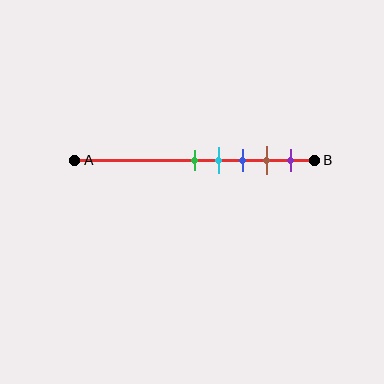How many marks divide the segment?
There are 5 marks dividing the segment.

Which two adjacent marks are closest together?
The green and cyan marks are the closest adjacent pair.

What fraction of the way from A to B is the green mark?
The green mark is approximately 50% (0.5) of the way from A to B.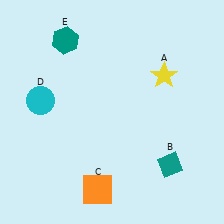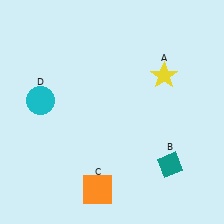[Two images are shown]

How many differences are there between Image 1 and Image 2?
There is 1 difference between the two images.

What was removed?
The teal hexagon (E) was removed in Image 2.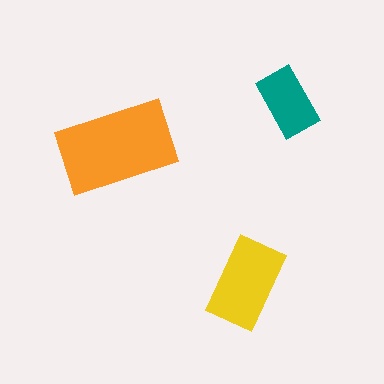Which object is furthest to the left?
The orange rectangle is leftmost.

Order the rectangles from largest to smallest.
the orange one, the yellow one, the teal one.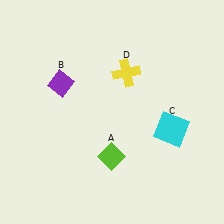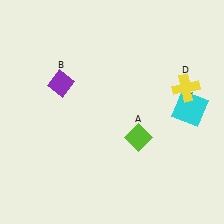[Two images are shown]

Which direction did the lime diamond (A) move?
The lime diamond (A) moved right.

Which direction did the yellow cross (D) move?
The yellow cross (D) moved right.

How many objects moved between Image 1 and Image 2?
3 objects moved between the two images.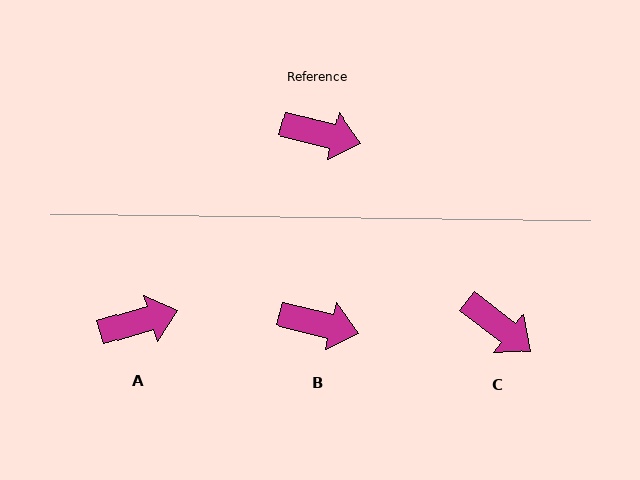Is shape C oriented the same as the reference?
No, it is off by about 24 degrees.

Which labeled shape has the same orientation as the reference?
B.